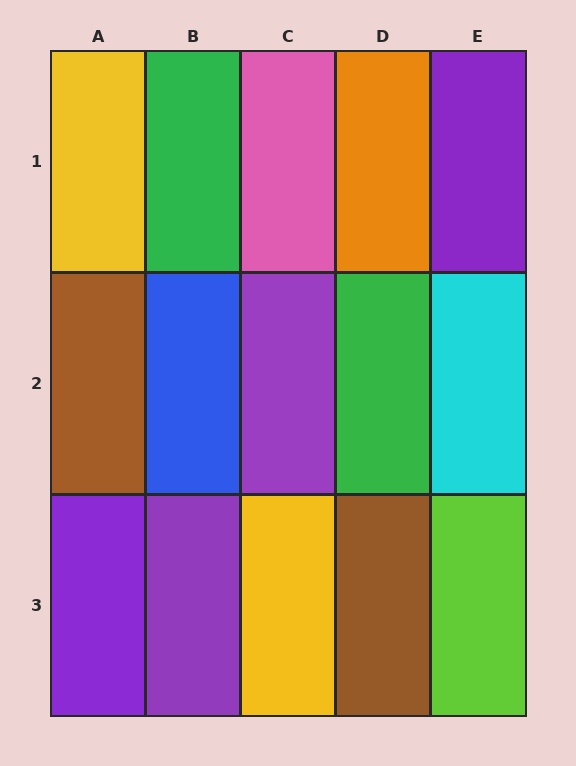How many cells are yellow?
2 cells are yellow.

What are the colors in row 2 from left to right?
Brown, blue, purple, green, cyan.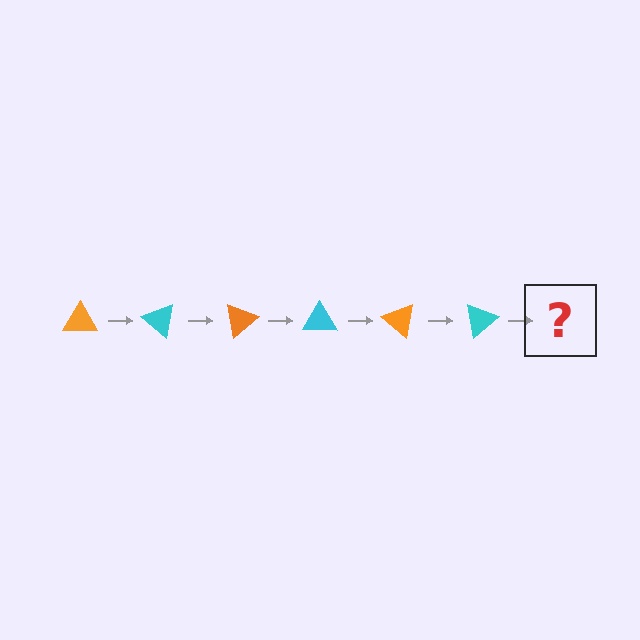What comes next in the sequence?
The next element should be an orange triangle, rotated 240 degrees from the start.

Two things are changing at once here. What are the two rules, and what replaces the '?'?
The two rules are that it rotates 40 degrees each step and the color cycles through orange and cyan. The '?' should be an orange triangle, rotated 240 degrees from the start.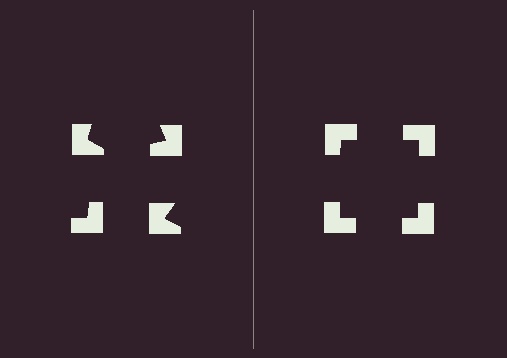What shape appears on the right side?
An illusory square.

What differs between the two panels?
The notched squares are positioned identically on both sides; only the wedge orientations differ. On the right they align to a square; on the left they are misaligned.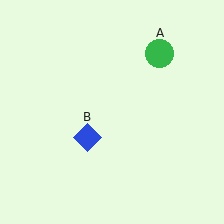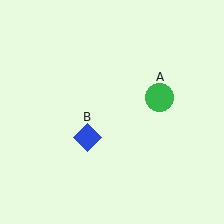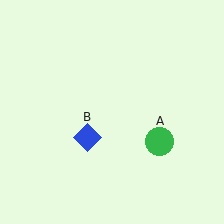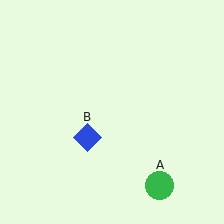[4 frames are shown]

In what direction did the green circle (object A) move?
The green circle (object A) moved down.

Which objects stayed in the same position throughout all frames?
Blue diamond (object B) remained stationary.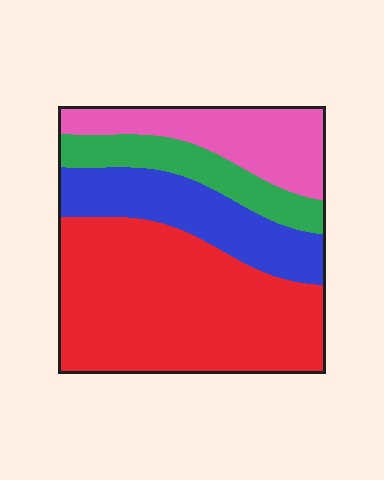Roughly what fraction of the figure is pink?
Pink covers 18% of the figure.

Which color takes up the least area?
Green, at roughly 15%.